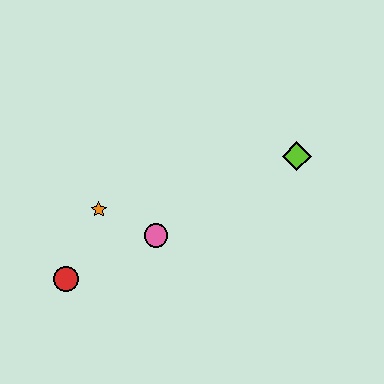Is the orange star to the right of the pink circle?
No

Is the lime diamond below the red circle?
No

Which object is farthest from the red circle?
The lime diamond is farthest from the red circle.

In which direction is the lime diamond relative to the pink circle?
The lime diamond is to the right of the pink circle.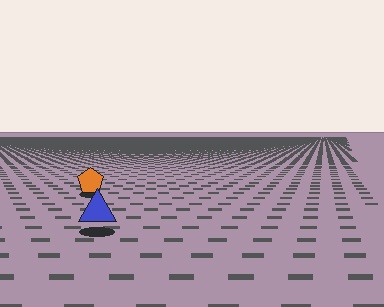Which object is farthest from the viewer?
The orange pentagon is farthest from the viewer. It appears smaller and the ground texture around it is denser.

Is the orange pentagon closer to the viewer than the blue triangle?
No. The blue triangle is closer — you can tell from the texture gradient: the ground texture is coarser near it.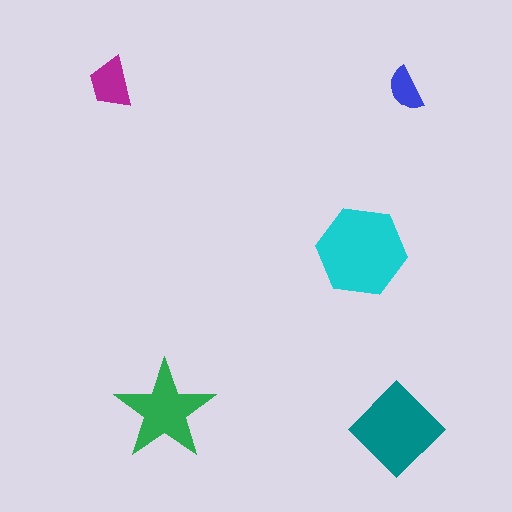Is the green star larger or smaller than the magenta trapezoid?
Larger.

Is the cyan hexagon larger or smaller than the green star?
Larger.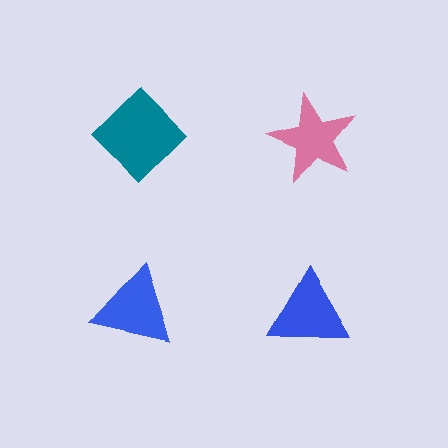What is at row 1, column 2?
A pink star.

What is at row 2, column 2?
A blue triangle.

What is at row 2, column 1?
A blue triangle.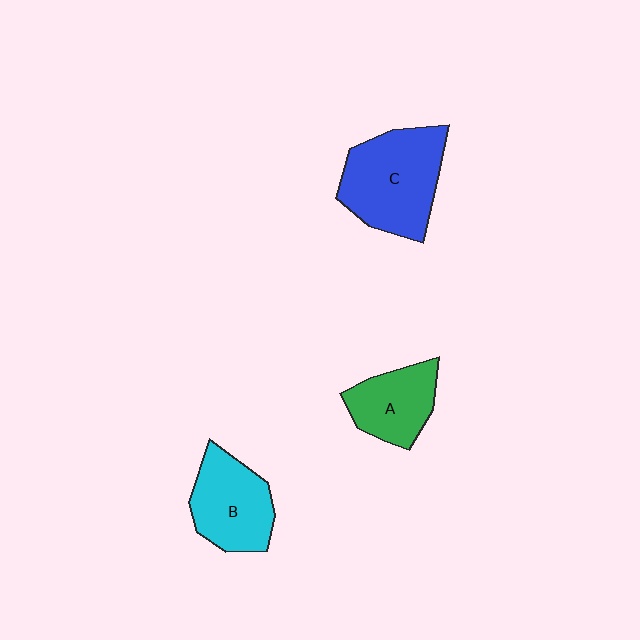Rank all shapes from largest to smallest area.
From largest to smallest: C (blue), B (cyan), A (green).